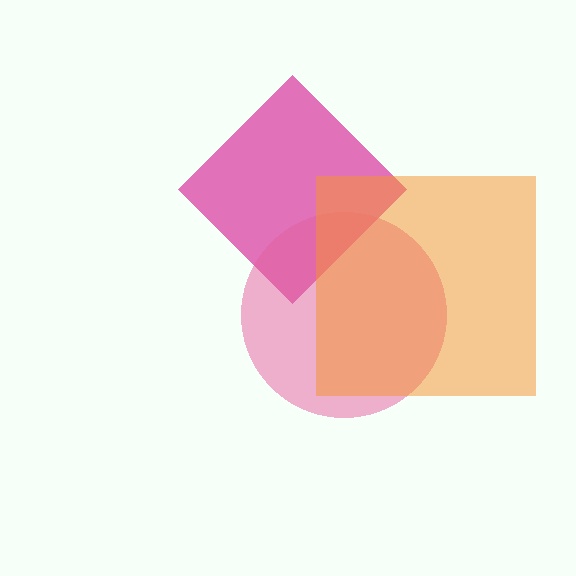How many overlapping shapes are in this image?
There are 3 overlapping shapes in the image.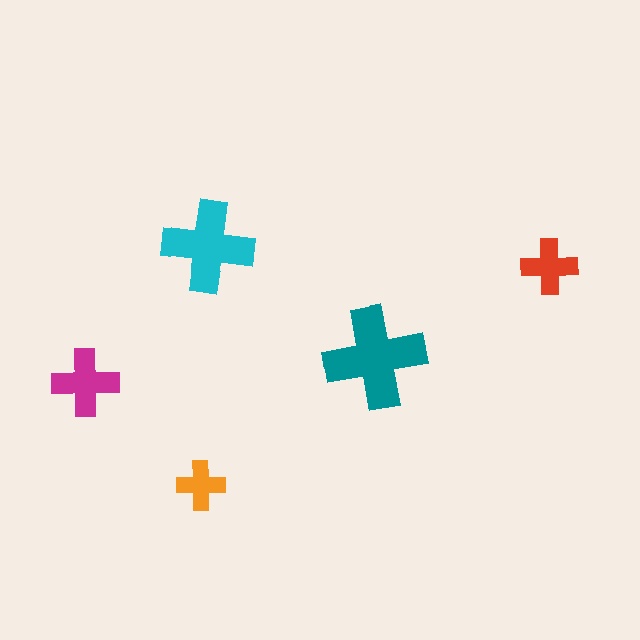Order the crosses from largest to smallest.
the teal one, the cyan one, the magenta one, the red one, the orange one.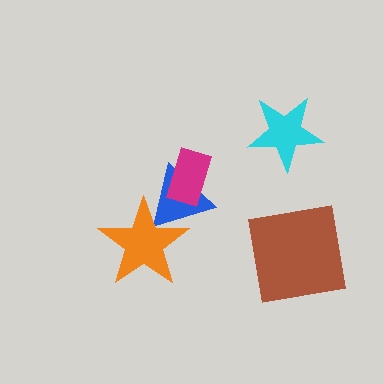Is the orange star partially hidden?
No, no other shape covers it.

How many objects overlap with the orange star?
1 object overlaps with the orange star.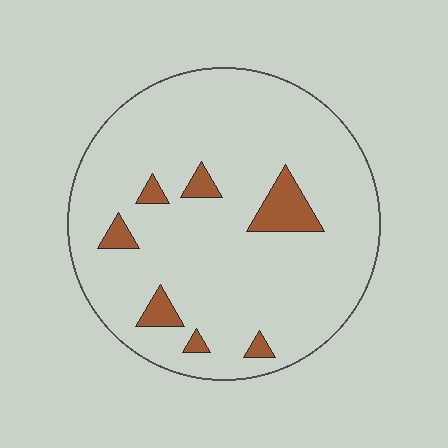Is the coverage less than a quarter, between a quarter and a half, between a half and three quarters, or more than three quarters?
Less than a quarter.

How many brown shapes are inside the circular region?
7.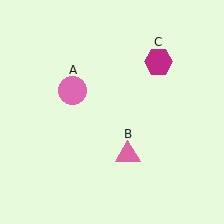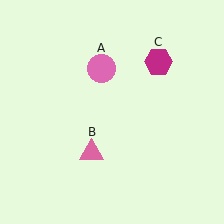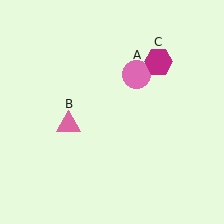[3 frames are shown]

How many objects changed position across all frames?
2 objects changed position: pink circle (object A), pink triangle (object B).